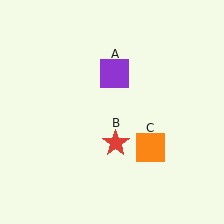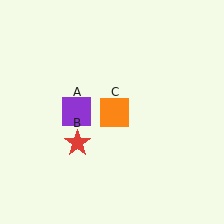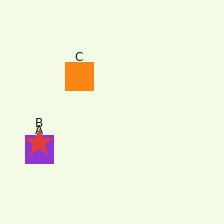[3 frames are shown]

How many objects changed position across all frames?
3 objects changed position: purple square (object A), red star (object B), orange square (object C).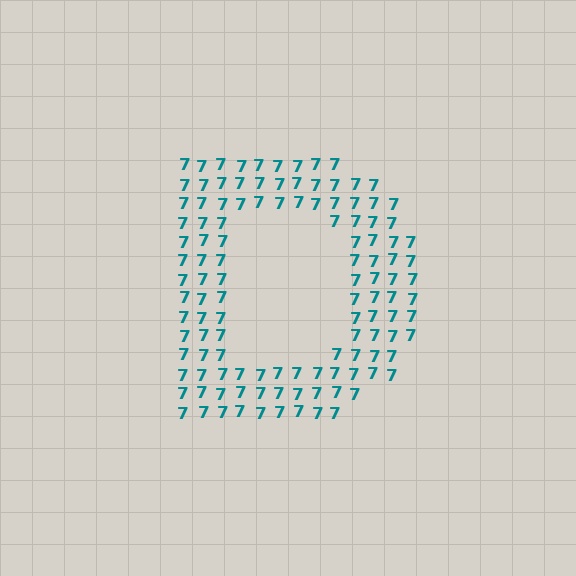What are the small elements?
The small elements are digit 7's.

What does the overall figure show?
The overall figure shows the letter D.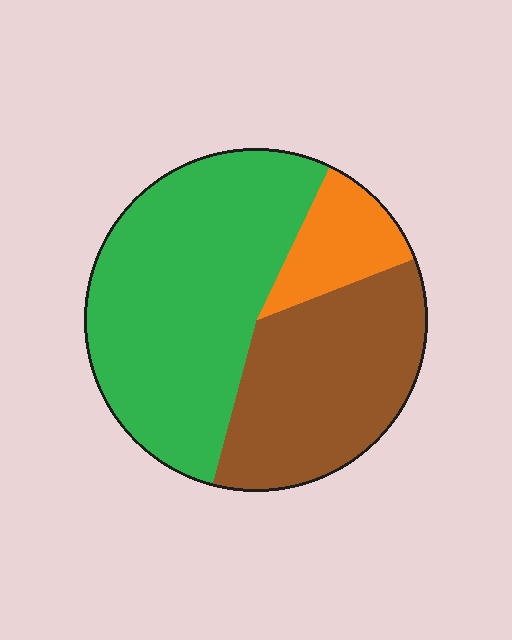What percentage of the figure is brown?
Brown takes up about one third (1/3) of the figure.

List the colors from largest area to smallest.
From largest to smallest: green, brown, orange.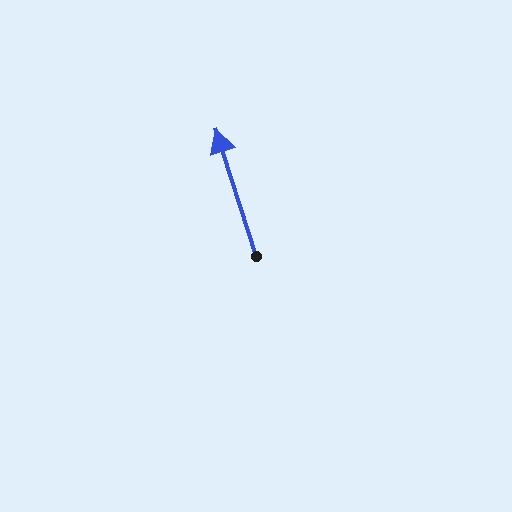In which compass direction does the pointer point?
North.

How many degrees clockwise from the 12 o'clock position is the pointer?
Approximately 342 degrees.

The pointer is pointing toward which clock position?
Roughly 11 o'clock.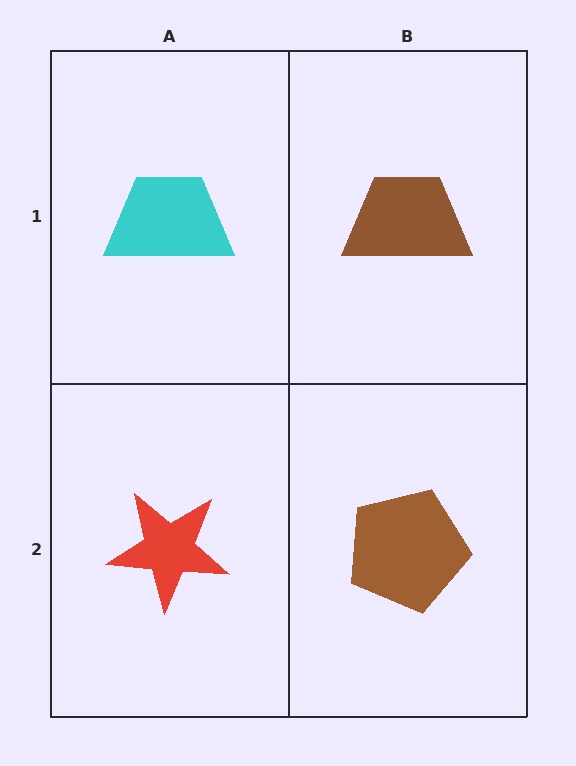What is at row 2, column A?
A red star.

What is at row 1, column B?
A brown trapezoid.